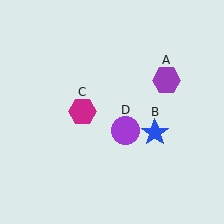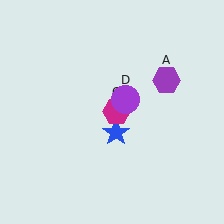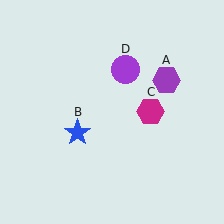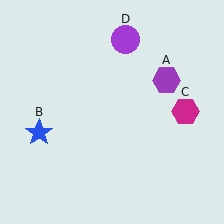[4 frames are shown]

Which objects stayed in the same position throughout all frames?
Purple hexagon (object A) remained stationary.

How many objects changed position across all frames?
3 objects changed position: blue star (object B), magenta hexagon (object C), purple circle (object D).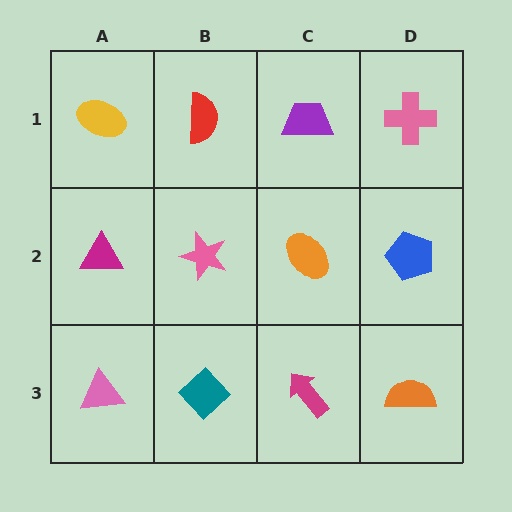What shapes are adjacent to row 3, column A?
A magenta triangle (row 2, column A), a teal diamond (row 3, column B).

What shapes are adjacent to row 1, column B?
A pink star (row 2, column B), a yellow ellipse (row 1, column A), a purple trapezoid (row 1, column C).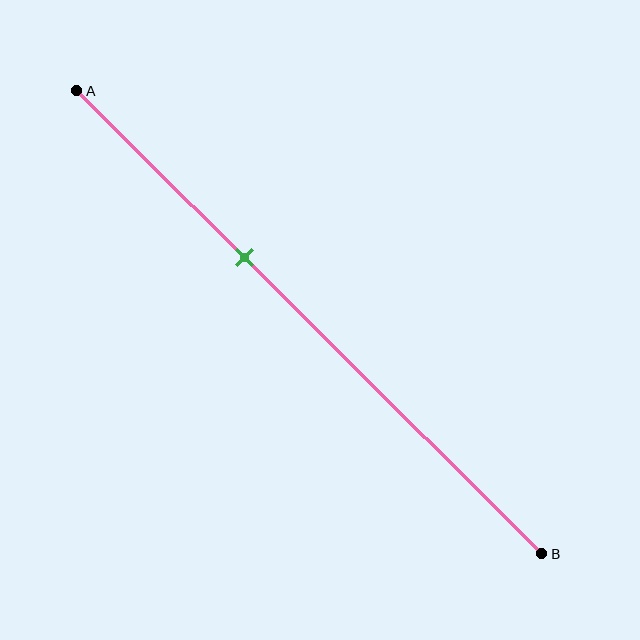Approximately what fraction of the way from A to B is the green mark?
The green mark is approximately 35% of the way from A to B.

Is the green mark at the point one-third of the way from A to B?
Yes, the mark is approximately at the one-third point.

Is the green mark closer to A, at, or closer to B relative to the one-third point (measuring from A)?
The green mark is approximately at the one-third point of segment AB.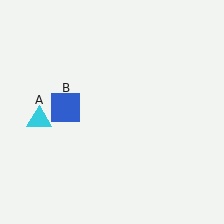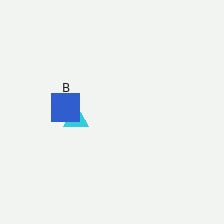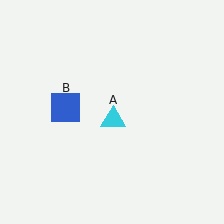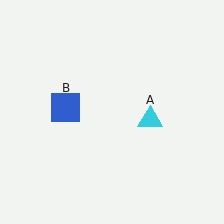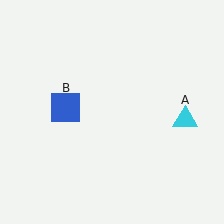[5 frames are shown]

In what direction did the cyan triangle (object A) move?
The cyan triangle (object A) moved right.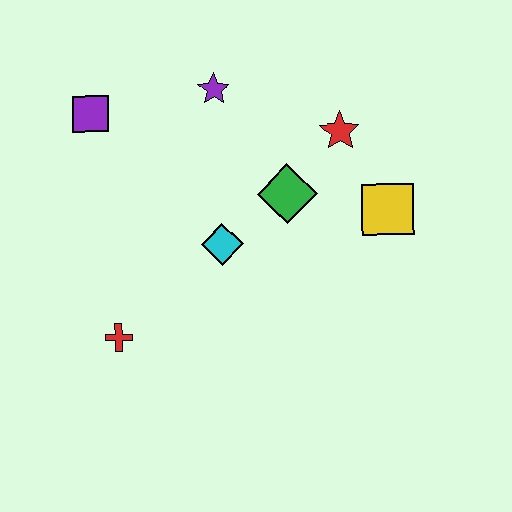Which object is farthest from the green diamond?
The red cross is farthest from the green diamond.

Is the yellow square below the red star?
Yes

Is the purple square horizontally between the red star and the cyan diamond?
No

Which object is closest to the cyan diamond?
The green diamond is closest to the cyan diamond.